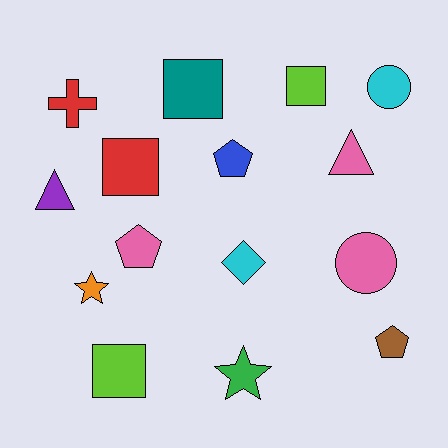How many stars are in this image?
There are 2 stars.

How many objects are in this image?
There are 15 objects.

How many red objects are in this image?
There are 2 red objects.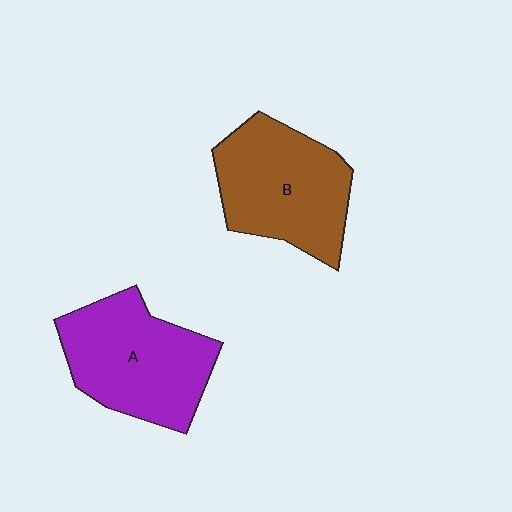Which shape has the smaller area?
Shape B (brown).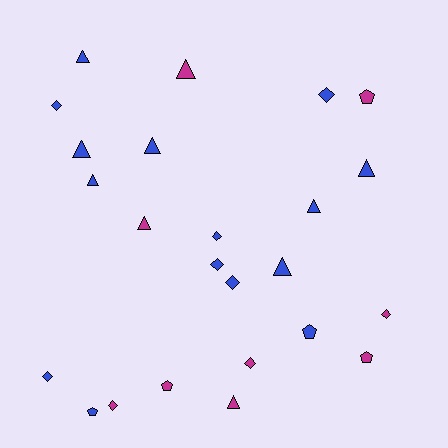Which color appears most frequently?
Blue, with 15 objects.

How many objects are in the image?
There are 24 objects.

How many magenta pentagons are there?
There are 3 magenta pentagons.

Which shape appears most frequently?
Triangle, with 10 objects.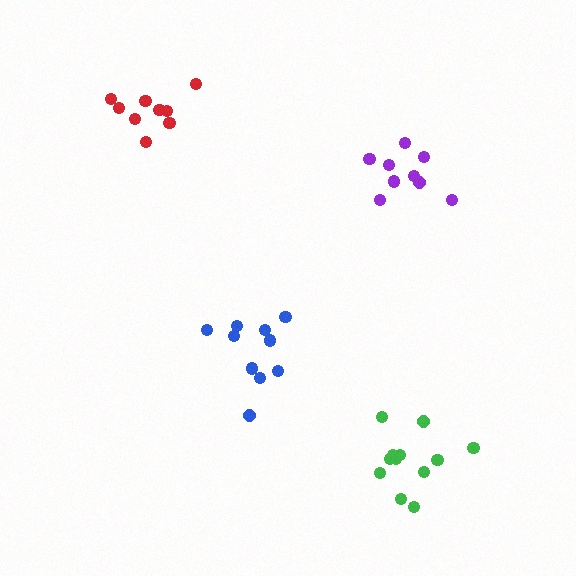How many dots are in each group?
Group 1: 10 dots, Group 2: 12 dots, Group 3: 9 dots, Group 4: 9 dots (40 total).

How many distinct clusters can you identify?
There are 4 distinct clusters.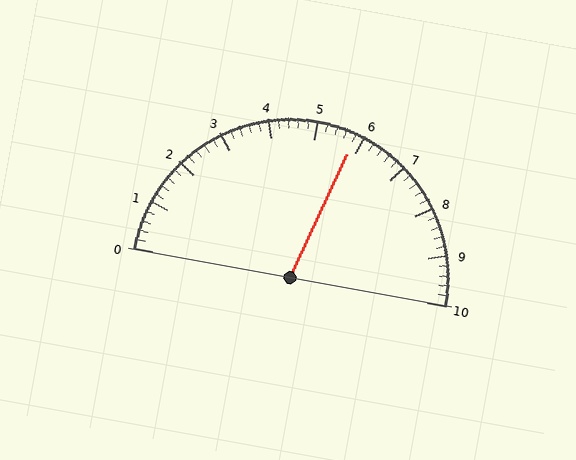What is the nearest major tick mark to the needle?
The nearest major tick mark is 6.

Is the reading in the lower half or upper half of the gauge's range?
The reading is in the upper half of the range (0 to 10).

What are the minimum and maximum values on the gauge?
The gauge ranges from 0 to 10.